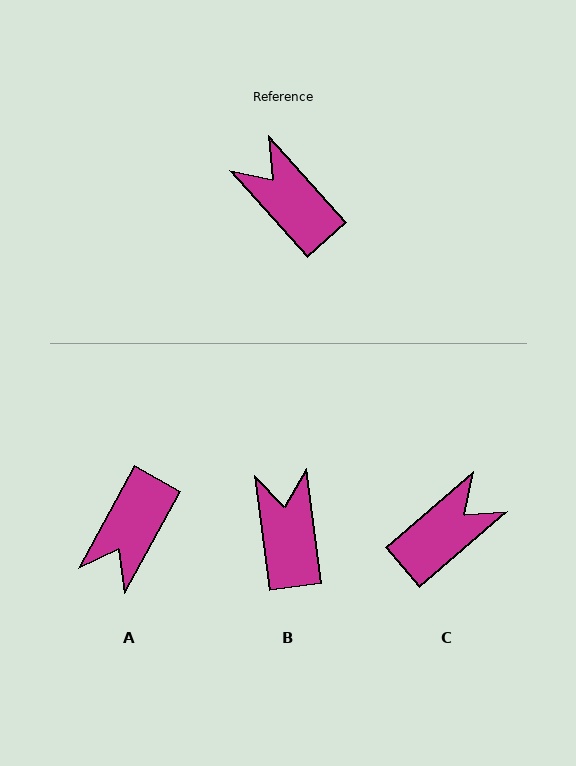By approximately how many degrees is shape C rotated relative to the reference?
Approximately 91 degrees clockwise.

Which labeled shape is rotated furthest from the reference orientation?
A, about 110 degrees away.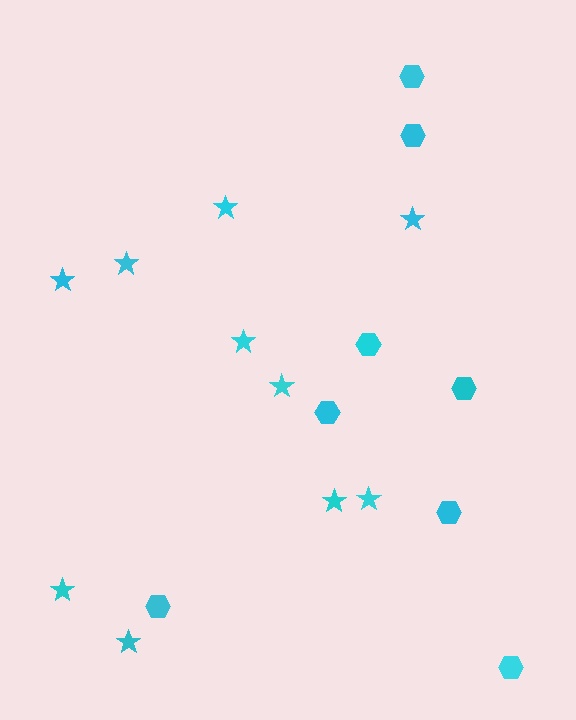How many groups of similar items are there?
There are 2 groups: one group of stars (10) and one group of hexagons (8).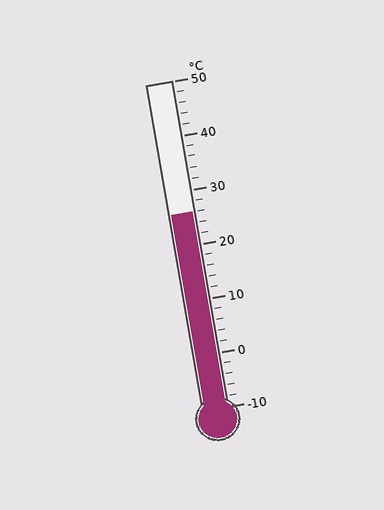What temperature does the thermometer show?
The thermometer shows approximately 26°C.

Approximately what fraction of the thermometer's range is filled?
The thermometer is filled to approximately 60% of its range.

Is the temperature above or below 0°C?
The temperature is above 0°C.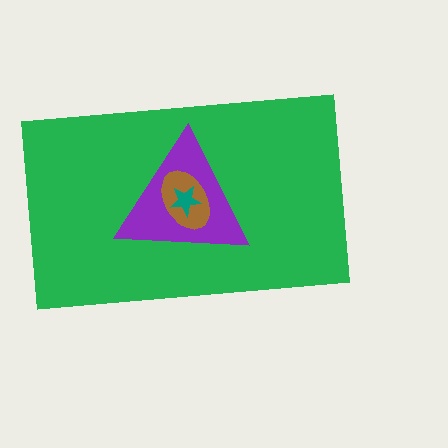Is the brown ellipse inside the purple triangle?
Yes.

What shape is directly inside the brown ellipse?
The teal star.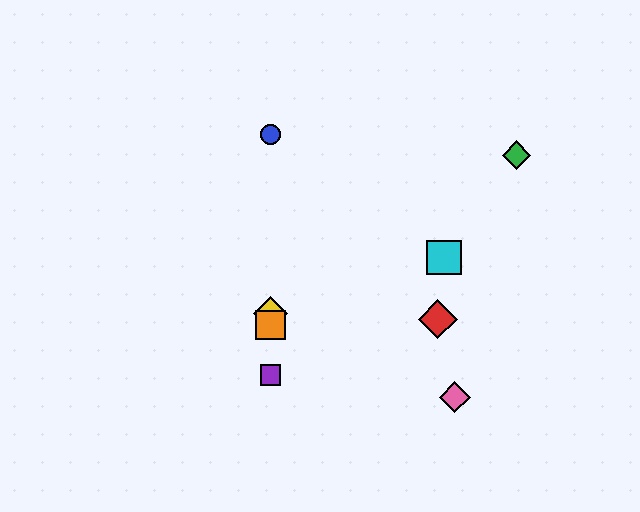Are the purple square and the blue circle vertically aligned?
Yes, both are at x≈270.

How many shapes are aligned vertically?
4 shapes (the blue circle, the yellow diamond, the purple square, the orange square) are aligned vertically.